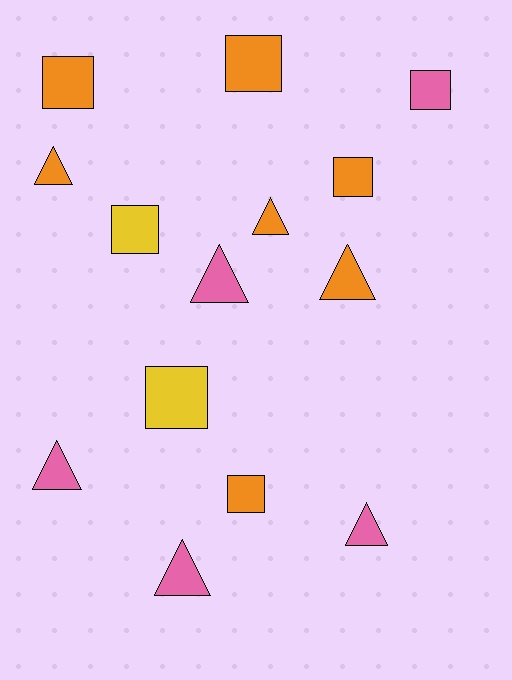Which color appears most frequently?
Orange, with 7 objects.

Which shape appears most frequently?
Square, with 7 objects.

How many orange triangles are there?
There are 3 orange triangles.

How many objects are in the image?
There are 14 objects.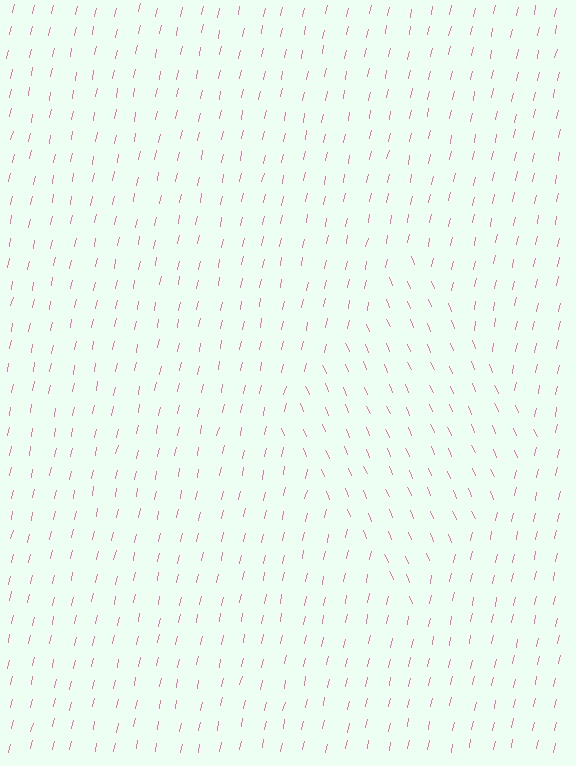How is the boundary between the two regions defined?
The boundary is defined purely by a change in line orientation (approximately 35 degrees difference). All lines are the same color and thickness.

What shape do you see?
I see a diamond.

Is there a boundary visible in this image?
Yes, there is a texture boundary formed by a change in line orientation.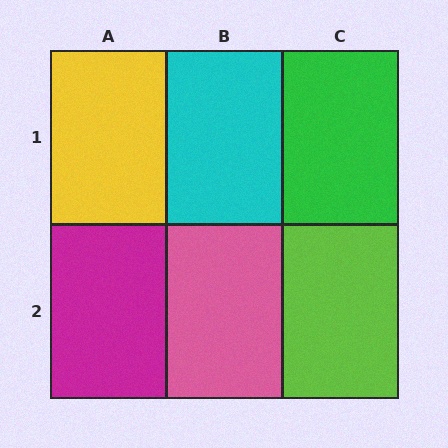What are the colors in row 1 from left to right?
Yellow, cyan, green.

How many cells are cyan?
1 cell is cyan.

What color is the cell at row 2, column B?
Pink.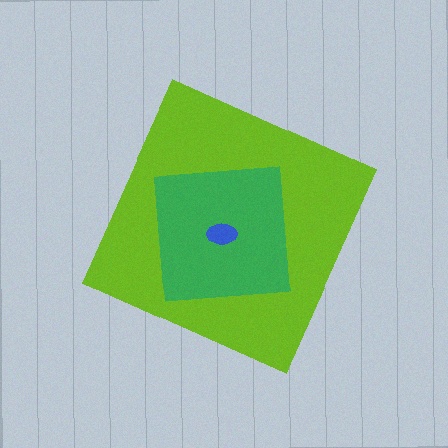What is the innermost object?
The blue ellipse.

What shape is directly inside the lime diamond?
The green square.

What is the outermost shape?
The lime diamond.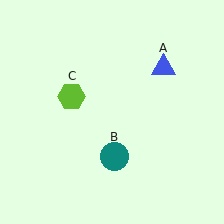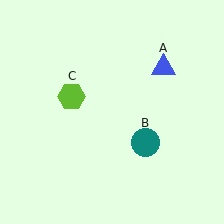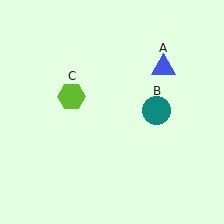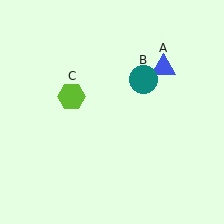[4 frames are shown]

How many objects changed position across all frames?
1 object changed position: teal circle (object B).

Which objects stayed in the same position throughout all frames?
Blue triangle (object A) and lime hexagon (object C) remained stationary.